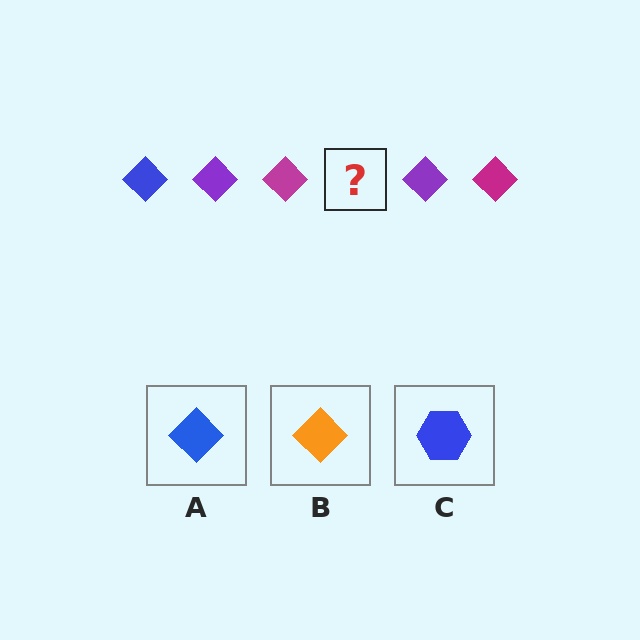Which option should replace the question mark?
Option A.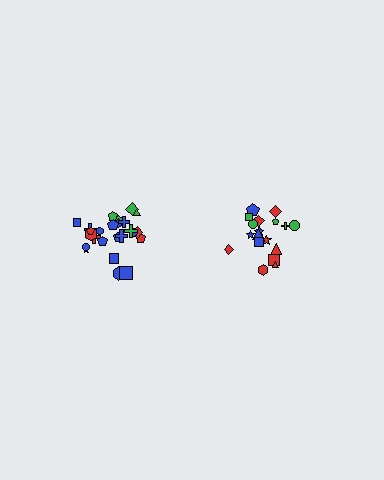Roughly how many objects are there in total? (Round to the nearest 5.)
Roughly 45 objects in total.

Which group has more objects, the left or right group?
The left group.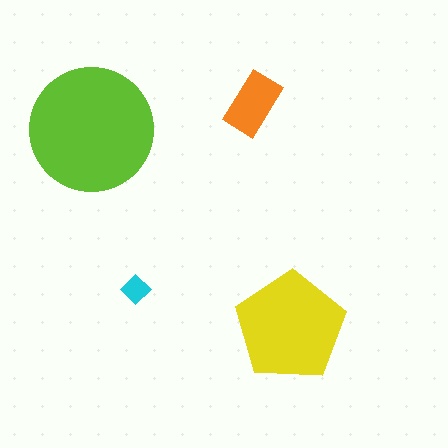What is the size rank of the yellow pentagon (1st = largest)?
2nd.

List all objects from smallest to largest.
The cyan diamond, the orange rectangle, the yellow pentagon, the lime circle.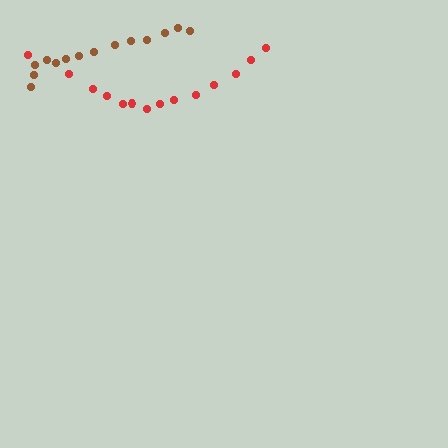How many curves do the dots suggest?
There are 2 distinct paths.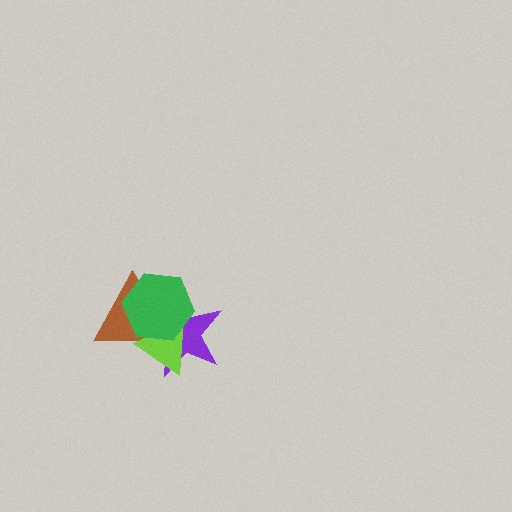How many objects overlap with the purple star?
3 objects overlap with the purple star.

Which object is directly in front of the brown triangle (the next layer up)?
The lime triangle is directly in front of the brown triangle.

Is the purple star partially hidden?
Yes, it is partially covered by another shape.